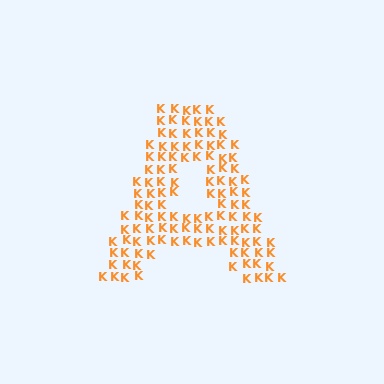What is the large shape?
The large shape is the letter A.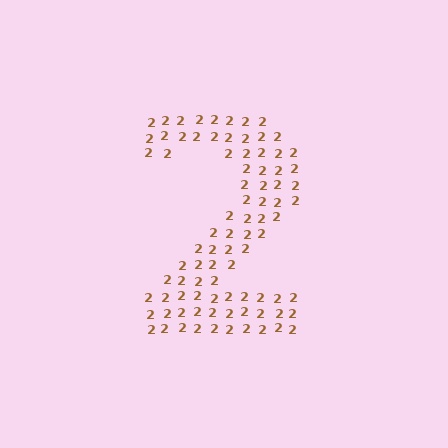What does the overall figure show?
The overall figure shows the digit 2.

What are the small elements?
The small elements are digit 2's.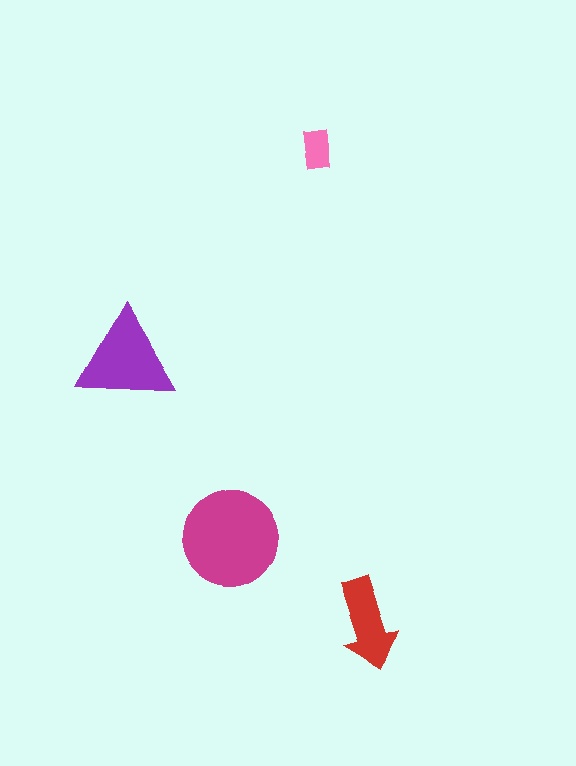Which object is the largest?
The magenta circle.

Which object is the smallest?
The pink rectangle.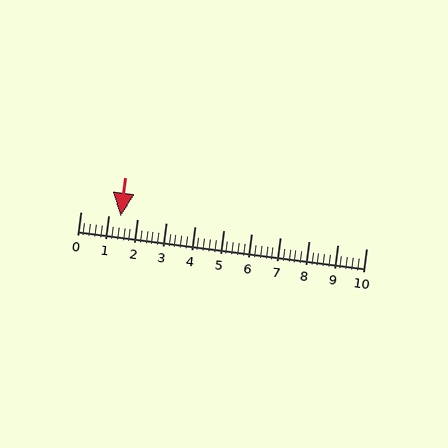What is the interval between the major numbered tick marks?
The major tick marks are spaced 1 units apart.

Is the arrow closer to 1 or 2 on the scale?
The arrow is closer to 1.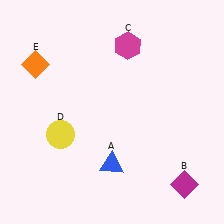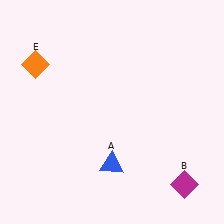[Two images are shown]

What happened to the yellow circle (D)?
The yellow circle (D) was removed in Image 2. It was in the bottom-left area of Image 1.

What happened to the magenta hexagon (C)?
The magenta hexagon (C) was removed in Image 2. It was in the top-right area of Image 1.